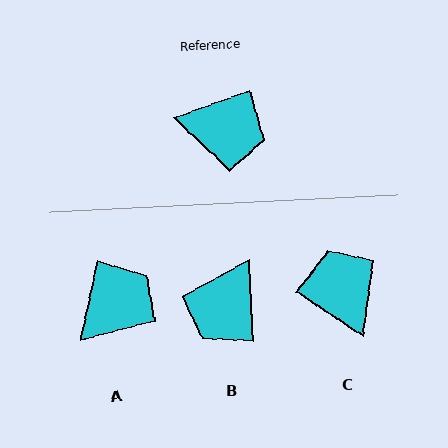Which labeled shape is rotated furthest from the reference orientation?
C, about 126 degrees away.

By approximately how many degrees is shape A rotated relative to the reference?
Approximately 58 degrees counter-clockwise.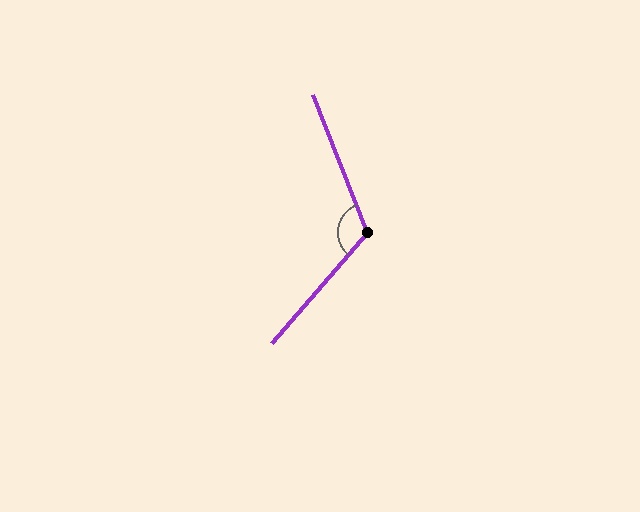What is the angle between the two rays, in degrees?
Approximately 117 degrees.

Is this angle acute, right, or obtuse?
It is obtuse.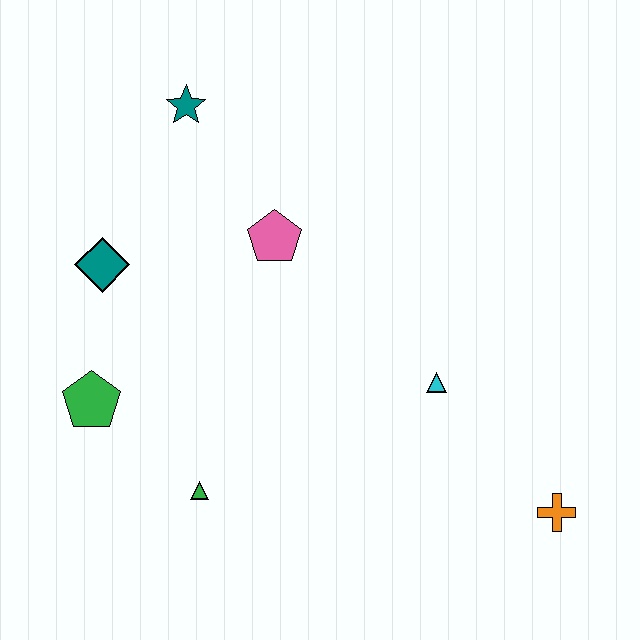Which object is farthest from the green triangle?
The teal star is farthest from the green triangle.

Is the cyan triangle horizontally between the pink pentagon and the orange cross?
Yes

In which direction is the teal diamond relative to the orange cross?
The teal diamond is to the left of the orange cross.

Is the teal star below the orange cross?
No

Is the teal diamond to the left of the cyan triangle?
Yes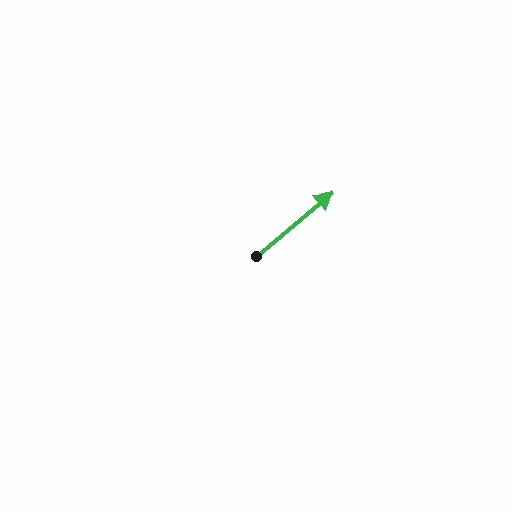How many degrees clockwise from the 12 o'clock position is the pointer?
Approximately 50 degrees.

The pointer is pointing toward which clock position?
Roughly 2 o'clock.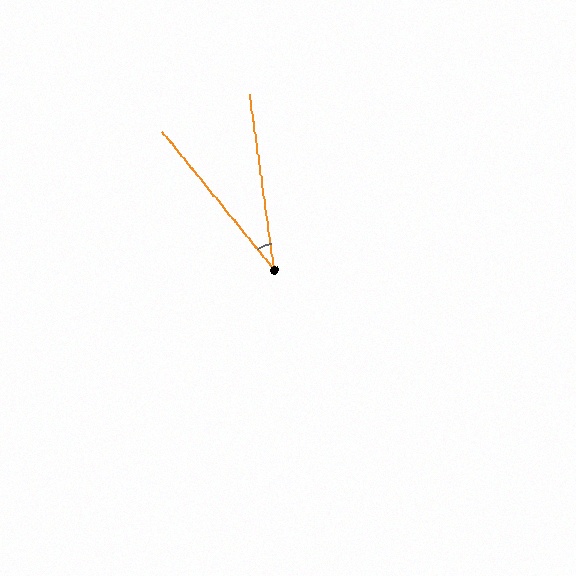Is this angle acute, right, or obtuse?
It is acute.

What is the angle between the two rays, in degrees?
Approximately 31 degrees.